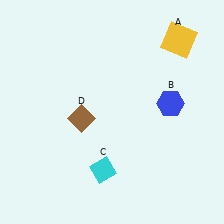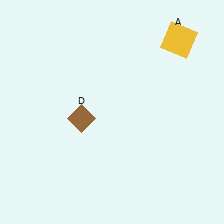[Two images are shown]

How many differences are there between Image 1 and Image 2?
There are 2 differences between the two images.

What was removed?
The blue hexagon (B), the cyan diamond (C) were removed in Image 2.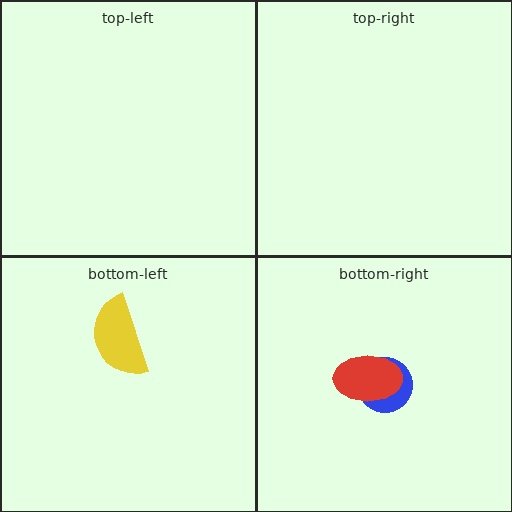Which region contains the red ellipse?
The bottom-right region.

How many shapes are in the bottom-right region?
2.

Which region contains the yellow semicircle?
The bottom-left region.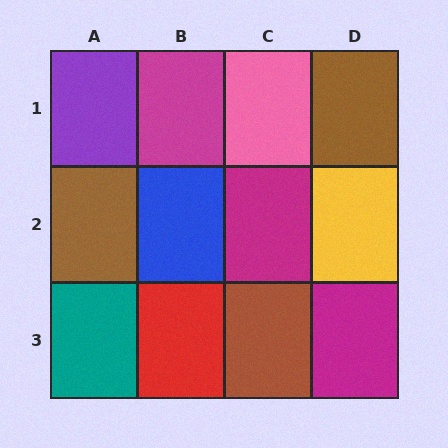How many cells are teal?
1 cell is teal.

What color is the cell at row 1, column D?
Brown.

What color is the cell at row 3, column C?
Brown.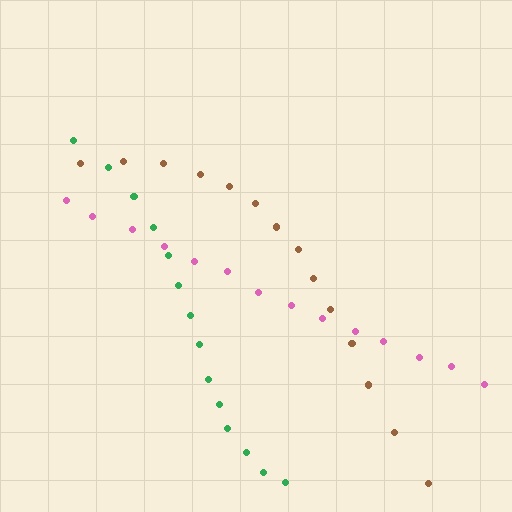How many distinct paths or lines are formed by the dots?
There are 3 distinct paths.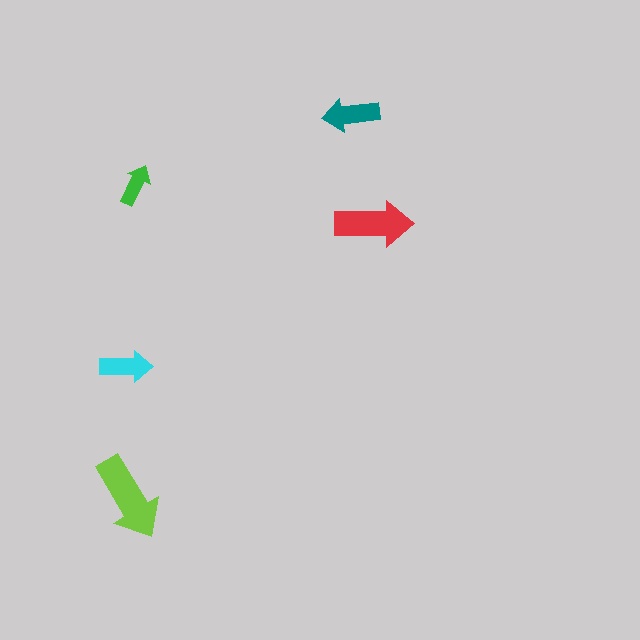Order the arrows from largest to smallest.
the lime one, the red one, the teal one, the cyan one, the green one.